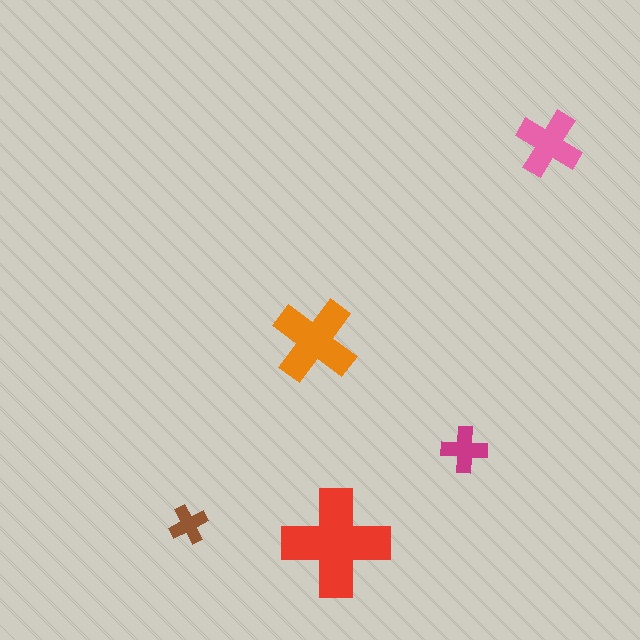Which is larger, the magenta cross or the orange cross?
The orange one.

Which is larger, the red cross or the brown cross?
The red one.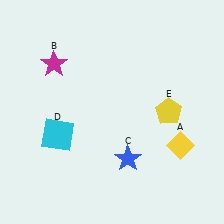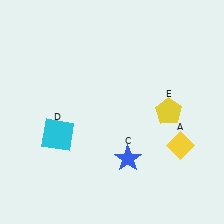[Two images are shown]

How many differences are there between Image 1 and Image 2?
There is 1 difference between the two images.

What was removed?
The magenta star (B) was removed in Image 2.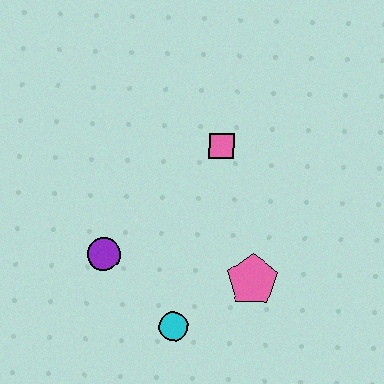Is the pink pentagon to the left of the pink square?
No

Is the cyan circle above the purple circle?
No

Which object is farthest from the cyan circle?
The pink square is farthest from the cyan circle.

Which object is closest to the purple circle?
The cyan circle is closest to the purple circle.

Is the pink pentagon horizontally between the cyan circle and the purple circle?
No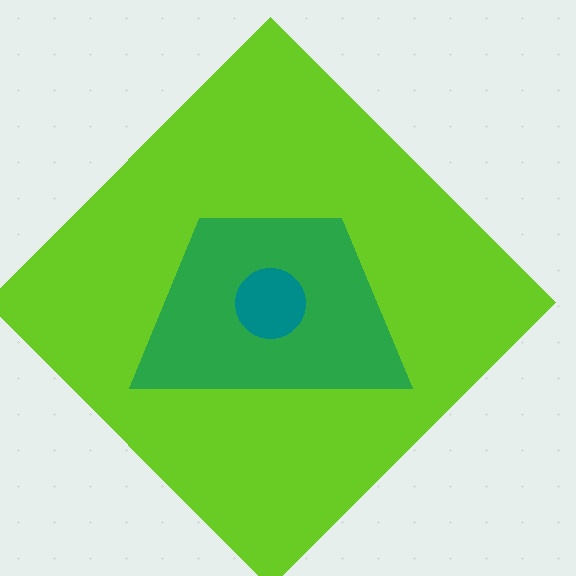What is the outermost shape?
The lime diamond.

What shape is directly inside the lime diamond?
The green trapezoid.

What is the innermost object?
The teal circle.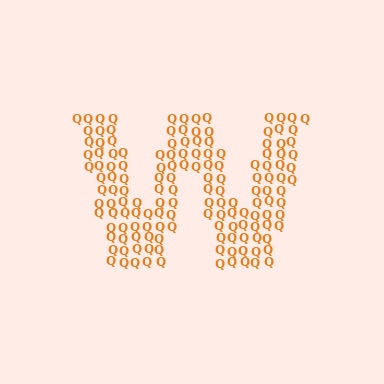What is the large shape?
The large shape is the letter W.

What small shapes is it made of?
It is made of small letter Q's.